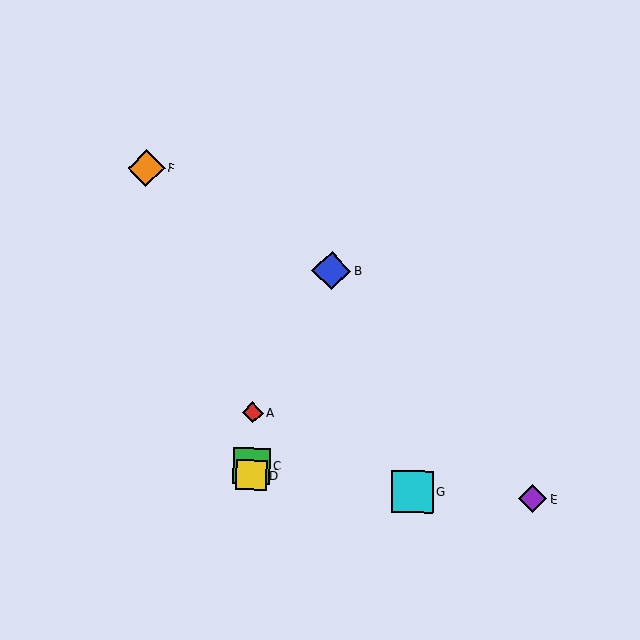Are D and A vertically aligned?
Yes, both are at x≈251.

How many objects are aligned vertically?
3 objects (A, C, D) are aligned vertically.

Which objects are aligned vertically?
Objects A, C, D are aligned vertically.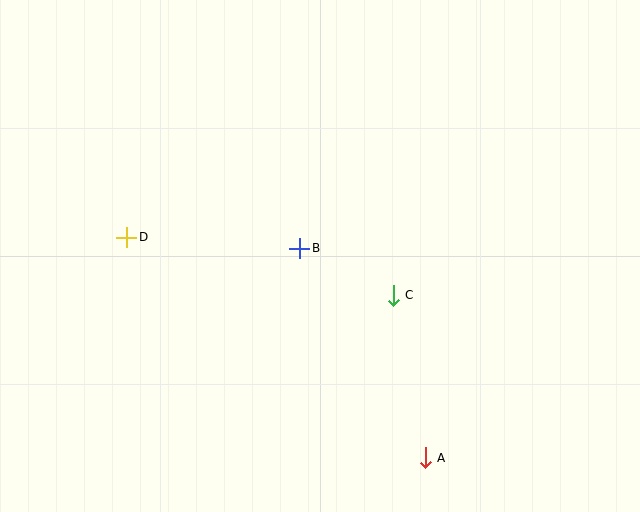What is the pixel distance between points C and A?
The distance between C and A is 166 pixels.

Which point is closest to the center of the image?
Point B at (300, 248) is closest to the center.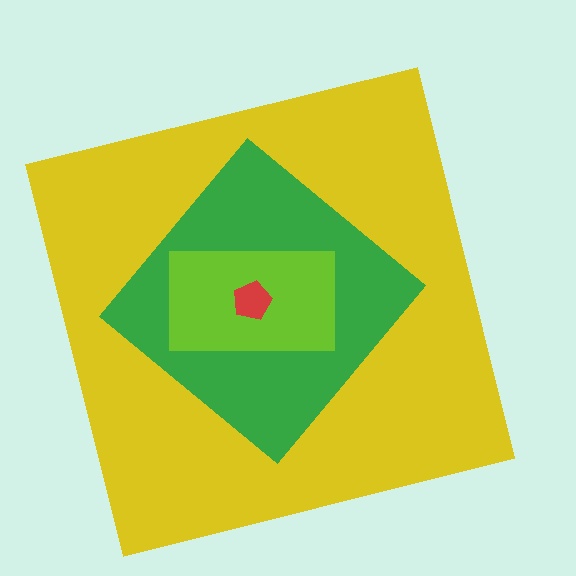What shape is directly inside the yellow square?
The green diamond.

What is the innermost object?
The red pentagon.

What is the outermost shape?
The yellow square.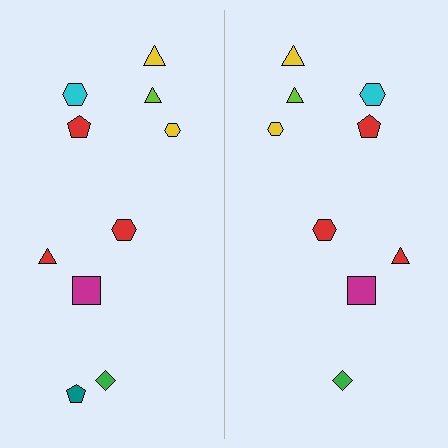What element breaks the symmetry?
A teal pentagon is missing from the right side.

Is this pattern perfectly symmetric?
No, the pattern is not perfectly symmetric. A teal pentagon is missing from the right side.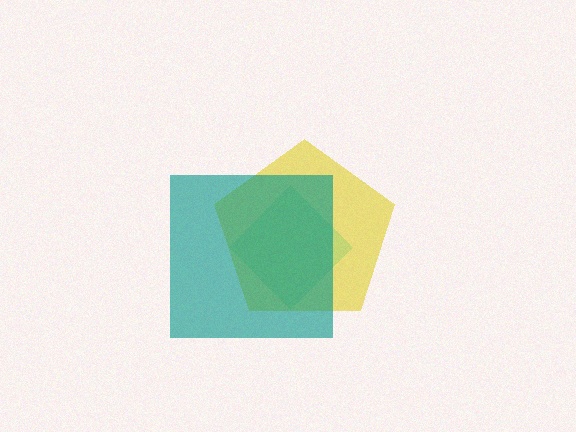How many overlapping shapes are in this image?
There are 3 overlapping shapes in the image.